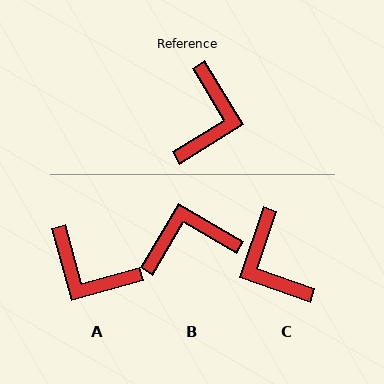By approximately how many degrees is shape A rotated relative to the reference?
Approximately 106 degrees clockwise.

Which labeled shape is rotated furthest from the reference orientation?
C, about 140 degrees away.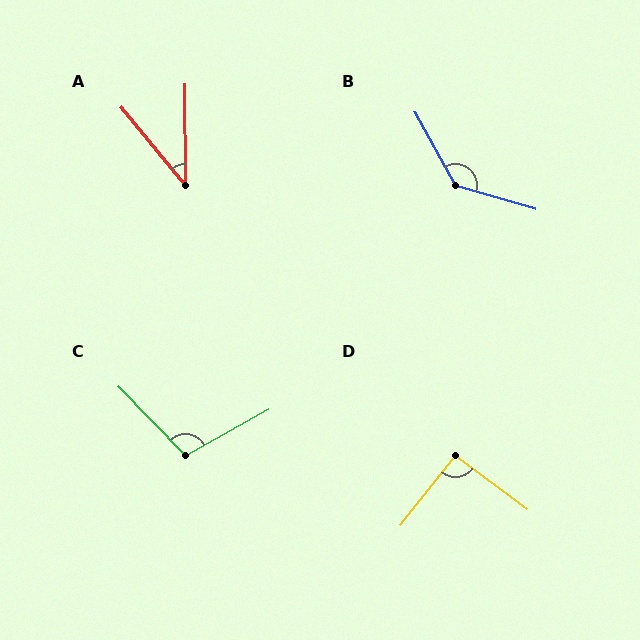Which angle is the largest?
B, at approximately 135 degrees.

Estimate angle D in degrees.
Approximately 91 degrees.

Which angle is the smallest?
A, at approximately 39 degrees.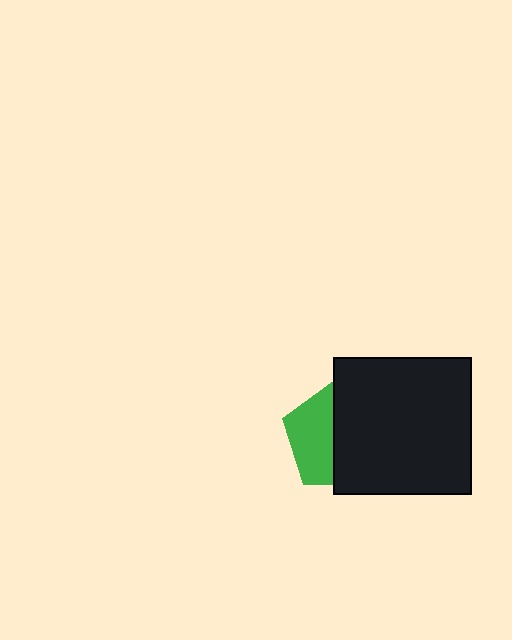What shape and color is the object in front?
The object in front is a black square.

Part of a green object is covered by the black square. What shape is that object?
It is a pentagon.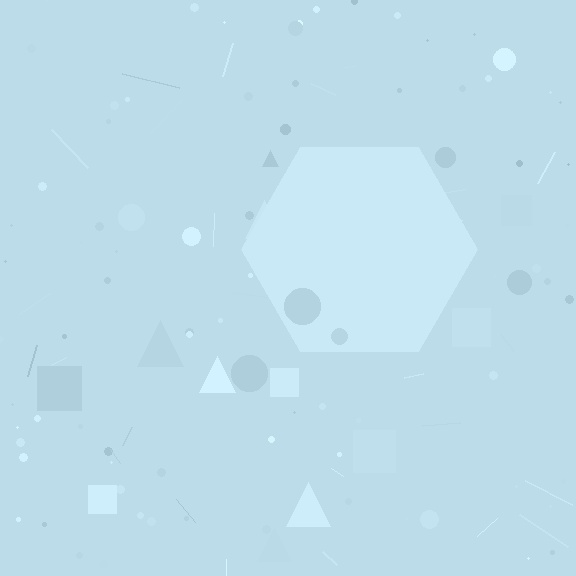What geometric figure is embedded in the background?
A hexagon is embedded in the background.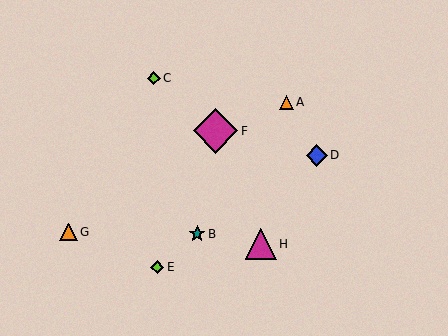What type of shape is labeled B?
Shape B is a teal star.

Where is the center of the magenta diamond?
The center of the magenta diamond is at (215, 131).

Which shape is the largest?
The magenta diamond (labeled F) is the largest.